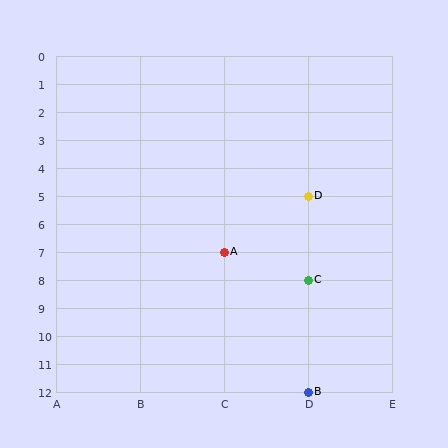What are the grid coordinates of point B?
Point B is at grid coordinates (D, 12).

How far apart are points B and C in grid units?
Points B and C are 4 rows apart.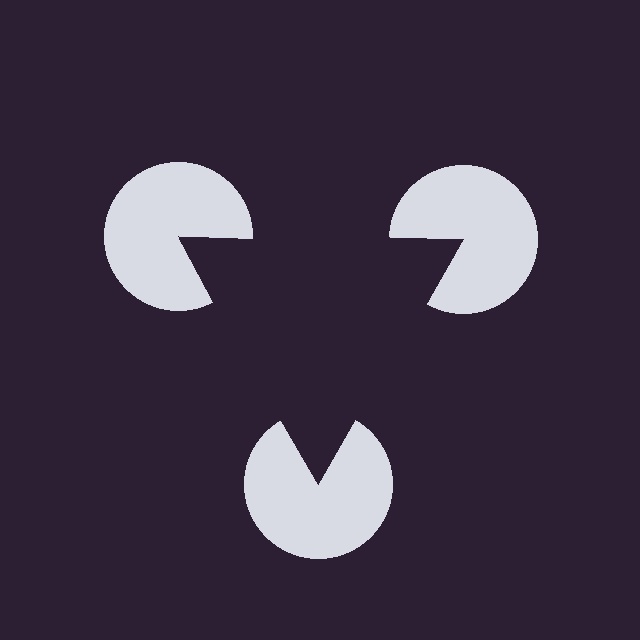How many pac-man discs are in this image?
There are 3 — one at each vertex of the illusory triangle.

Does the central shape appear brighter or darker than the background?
It typically appears slightly darker than the background, even though no actual brightness change is drawn.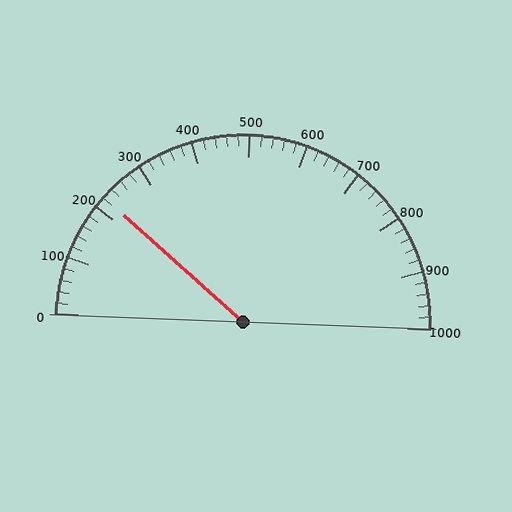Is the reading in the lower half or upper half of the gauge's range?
The reading is in the lower half of the range (0 to 1000).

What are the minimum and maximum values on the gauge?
The gauge ranges from 0 to 1000.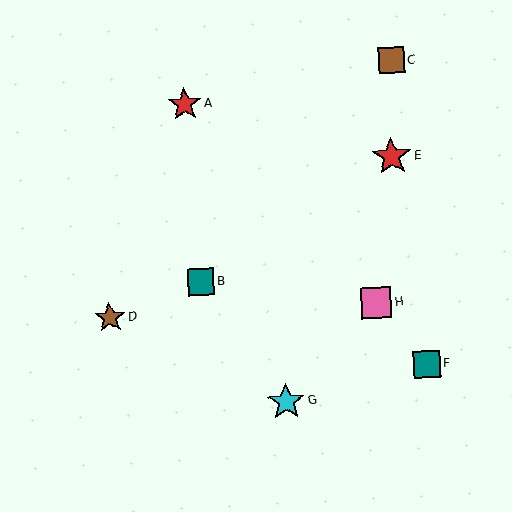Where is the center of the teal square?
The center of the teal square is at (427, 364).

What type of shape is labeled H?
Shape H is a pink square.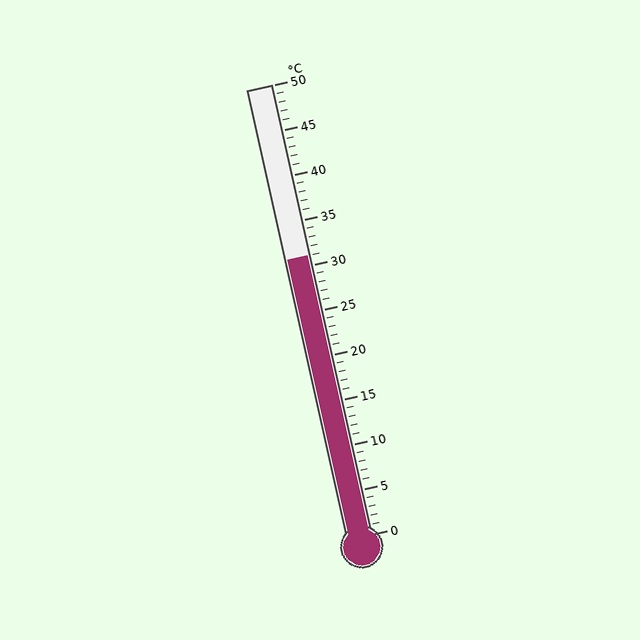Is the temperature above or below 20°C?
The temperature is above 20°C.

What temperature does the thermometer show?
The thermometer shows approximately 31°C.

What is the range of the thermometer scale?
The thermometer scale ranges from 0°C to 50°C.